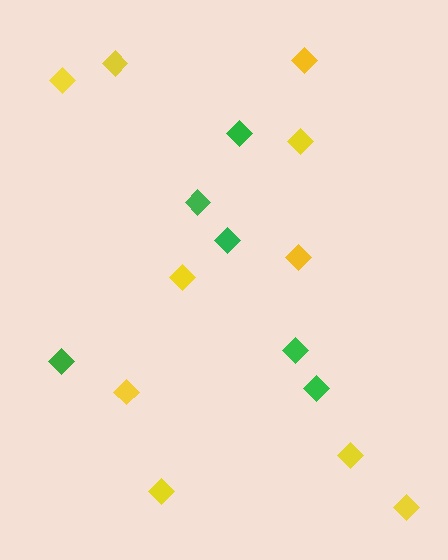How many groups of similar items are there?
There are 2 groups: one group of yellow diamonds (10) and one group of green diamonds (6).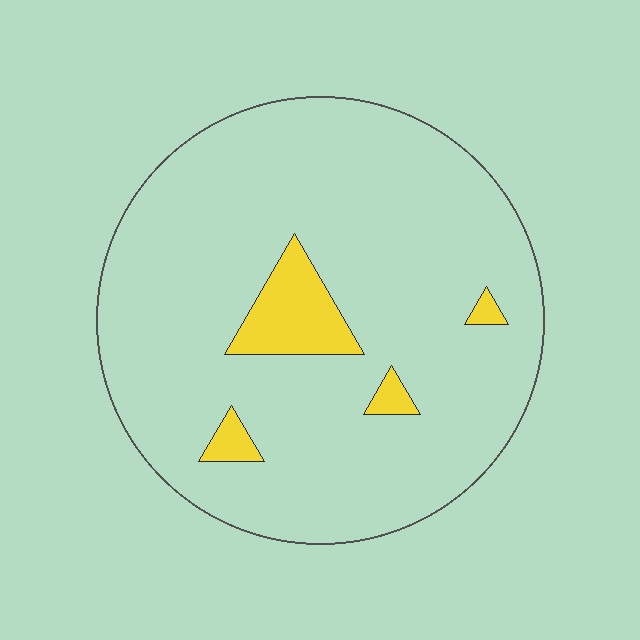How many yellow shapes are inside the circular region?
4.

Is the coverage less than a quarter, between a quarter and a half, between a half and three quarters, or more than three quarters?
Less than a quarter.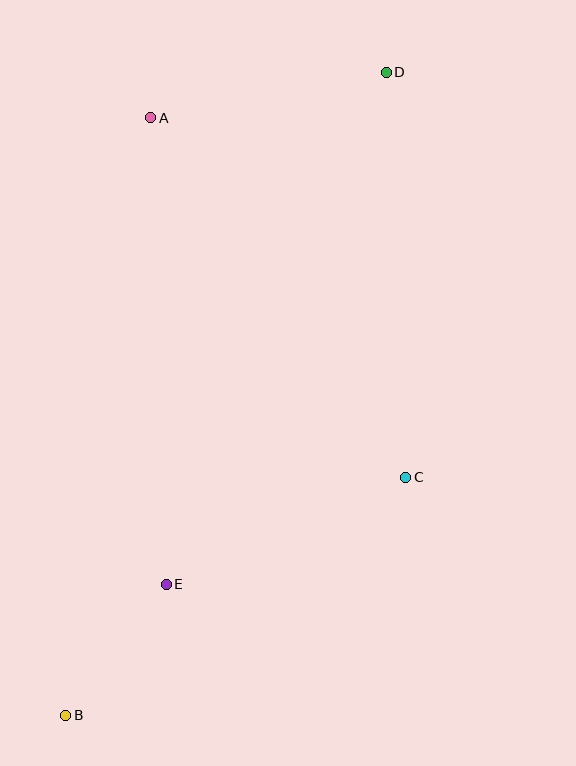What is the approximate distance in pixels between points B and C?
The distance between B and C is approximately 415 pixels.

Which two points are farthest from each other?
Points B and D are farthest from each other.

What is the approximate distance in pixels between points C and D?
The distance between C and D is approximately 406 pixels.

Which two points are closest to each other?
Points B and E are closest to each other.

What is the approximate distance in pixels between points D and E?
The distance between D and E is approximately 558 pixels.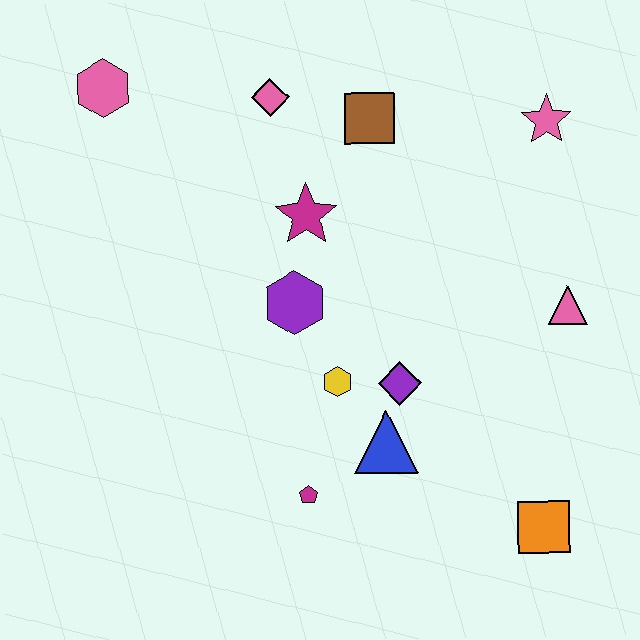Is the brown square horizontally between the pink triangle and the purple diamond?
No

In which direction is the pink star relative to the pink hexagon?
The pink star is to the right of the pink hexagon.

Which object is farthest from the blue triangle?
The pink hexagon is farthest from the blue triangle.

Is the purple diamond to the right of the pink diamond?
Yes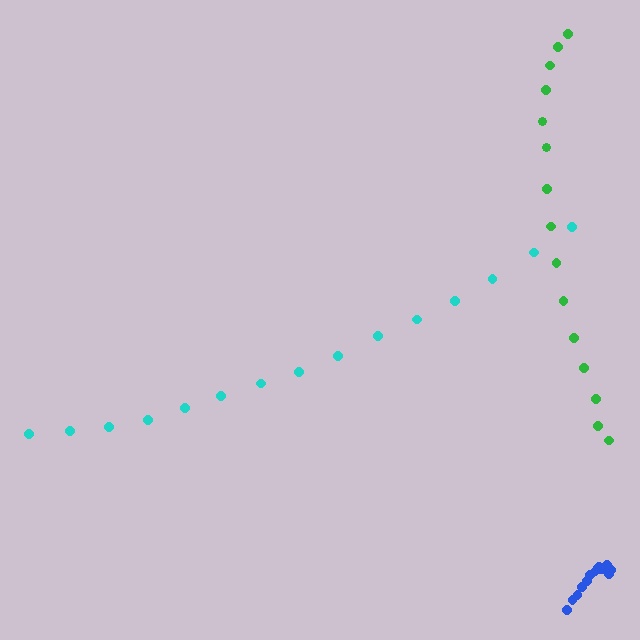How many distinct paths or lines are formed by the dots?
There are 3 distinct paths.